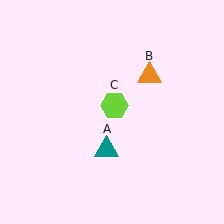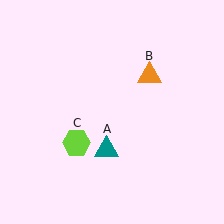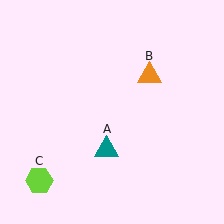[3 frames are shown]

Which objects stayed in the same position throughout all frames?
Teal triangle (object A) and orange triangle (object B) remained stationary.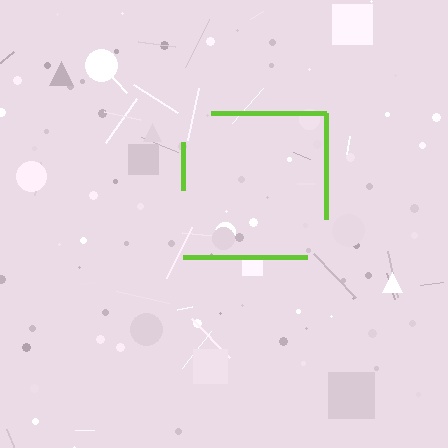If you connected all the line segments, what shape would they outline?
They would outline a square.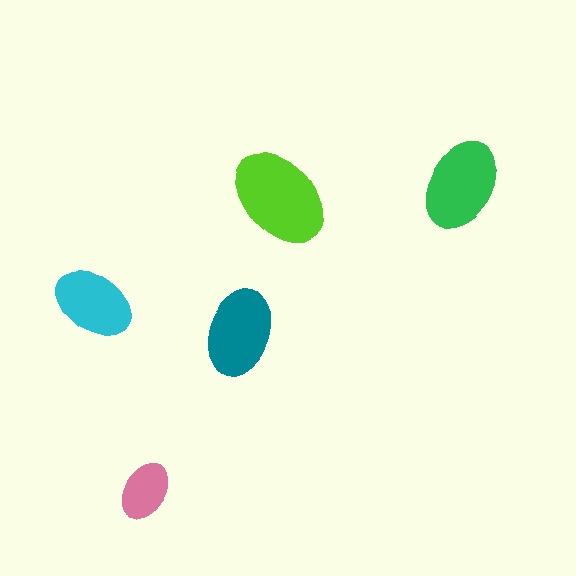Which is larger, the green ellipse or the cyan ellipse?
The green one.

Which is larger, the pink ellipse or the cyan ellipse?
The cyan one.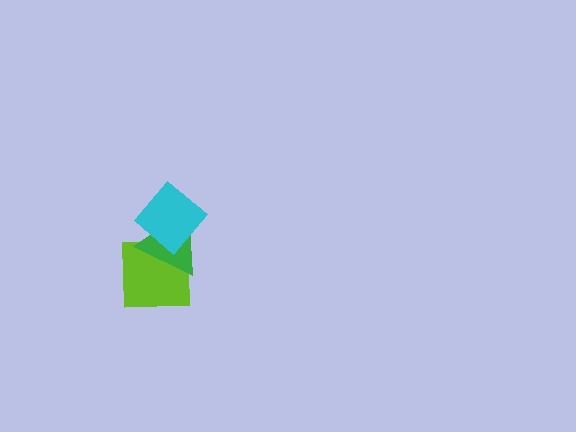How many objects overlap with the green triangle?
2 objects overlap with the green triangle.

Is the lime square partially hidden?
Yes, it is partially covered by another shape.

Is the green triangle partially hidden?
Yes, it is partially covered by another shape.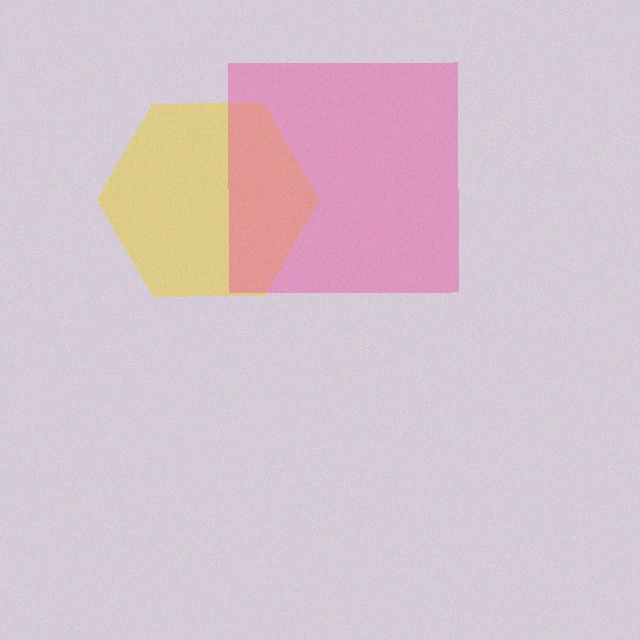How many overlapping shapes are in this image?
There are 2 overlapping shapes in the image.